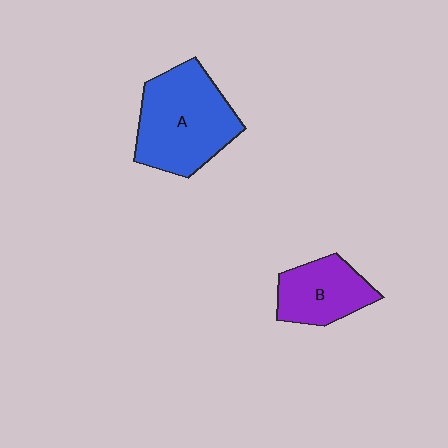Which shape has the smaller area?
Shape B (purple).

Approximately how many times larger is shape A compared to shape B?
Approximately 1.7 times.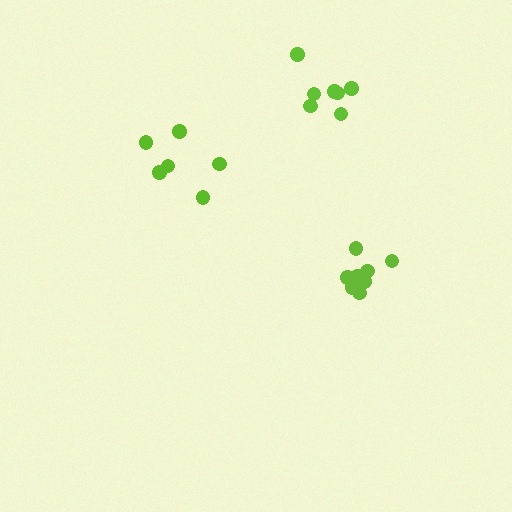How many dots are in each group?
Group 1: 11 dots, Group 2: 6 dots, Group 3: 7 dots (24 total).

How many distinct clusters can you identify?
There are 3 distinct clusters.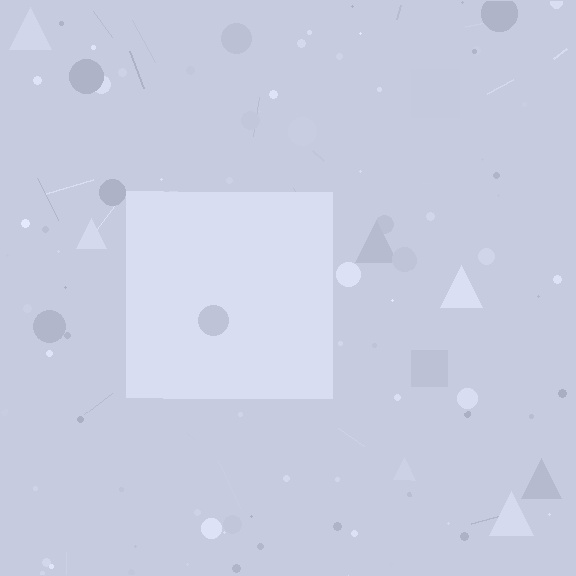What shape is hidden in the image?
A square is hidden in the image.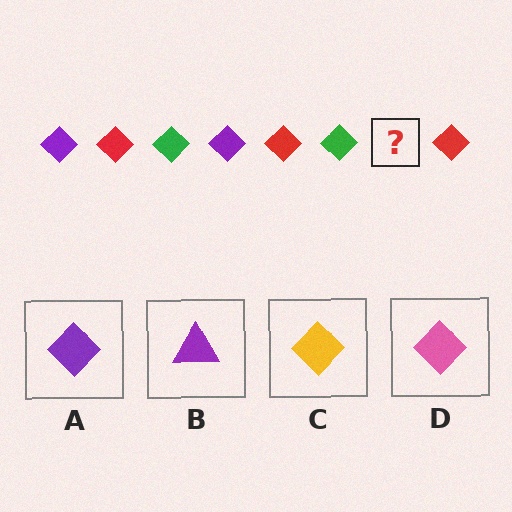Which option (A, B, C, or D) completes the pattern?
A.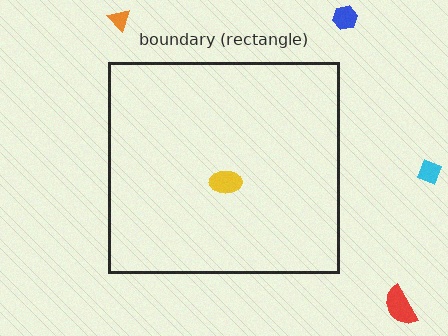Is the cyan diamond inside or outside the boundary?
Outside.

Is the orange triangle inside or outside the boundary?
Outside.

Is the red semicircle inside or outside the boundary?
Outside.